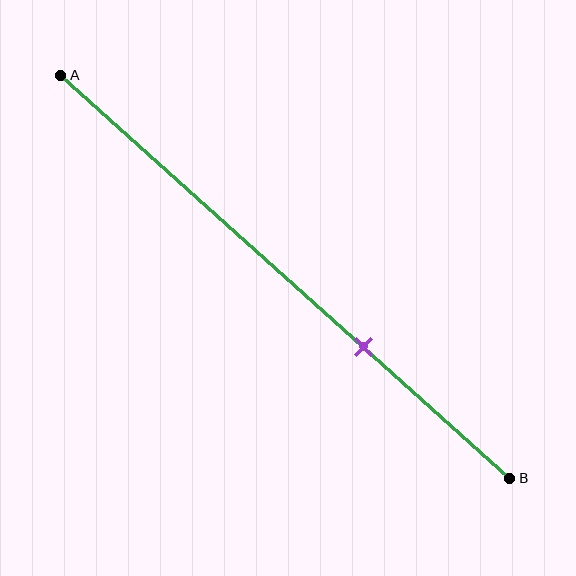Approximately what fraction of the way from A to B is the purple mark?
The purple mark is approximately 65% of the way from A to B.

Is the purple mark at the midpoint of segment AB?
No, the mark is at about 65% from A, not at the 50% midpoint.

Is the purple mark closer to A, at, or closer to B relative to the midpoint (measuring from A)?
The purple mark is closer to point B than the midpoint of segment AB.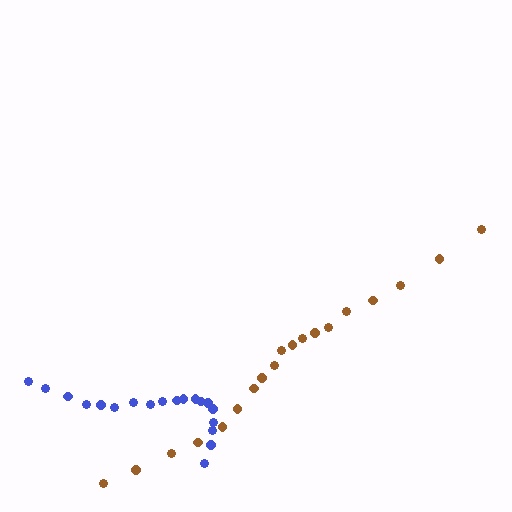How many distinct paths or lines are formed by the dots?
There are 2 distinct paths.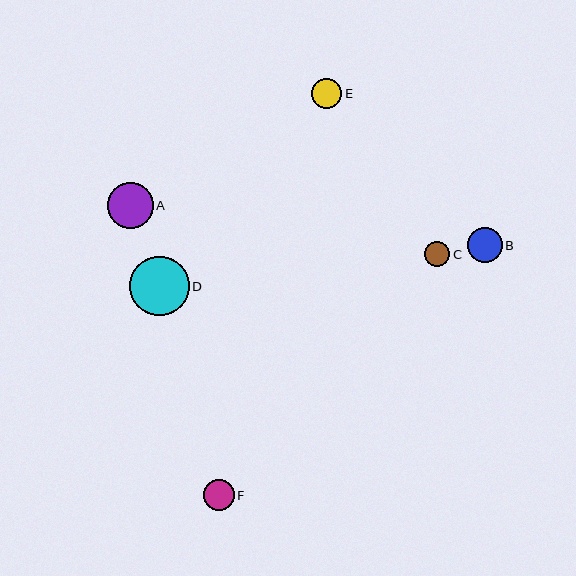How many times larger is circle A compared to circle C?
Circle A is approximately 1.9 times the size of circle C.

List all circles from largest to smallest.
From largest to smallest: D, A, B, F, E, C.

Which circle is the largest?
Circle D is the largest with a size of approximately 59 pixels.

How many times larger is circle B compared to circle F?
Circle B is approximately 1.1 times the size of circle F.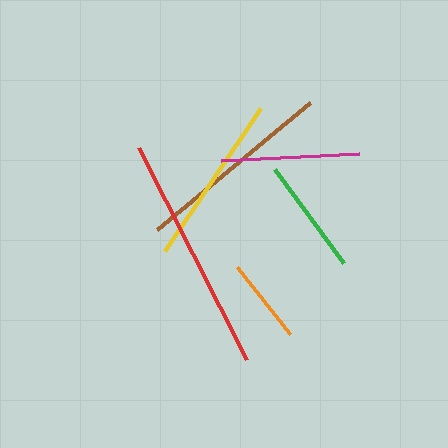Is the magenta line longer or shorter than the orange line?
The magenta line is longer than the orange line.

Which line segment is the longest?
The red line is the longest at approximately 238 pixels.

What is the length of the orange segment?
The orange segment is approximately 85 pixels long.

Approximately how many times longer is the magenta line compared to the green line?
The magenta line is approximately 1.2 times the length of the green line.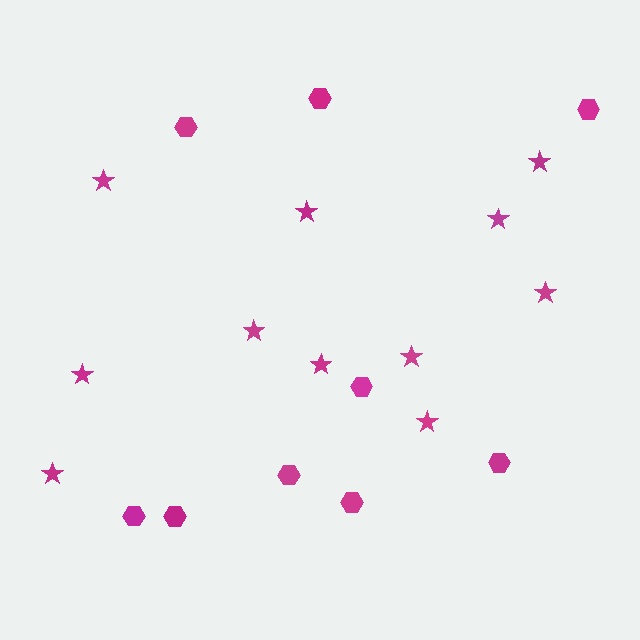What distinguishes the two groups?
There are 2 groups: one group of stars (11) and one group of hexagons (9).